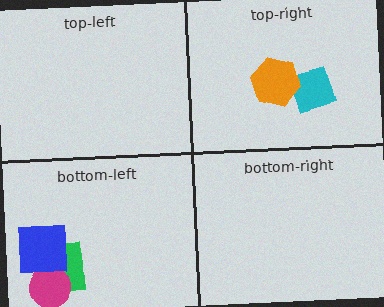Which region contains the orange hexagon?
The top-right region.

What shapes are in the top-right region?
The cyan diamond, the orange hexagon.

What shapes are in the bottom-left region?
The green rectangle, the magenta circle, the blue square.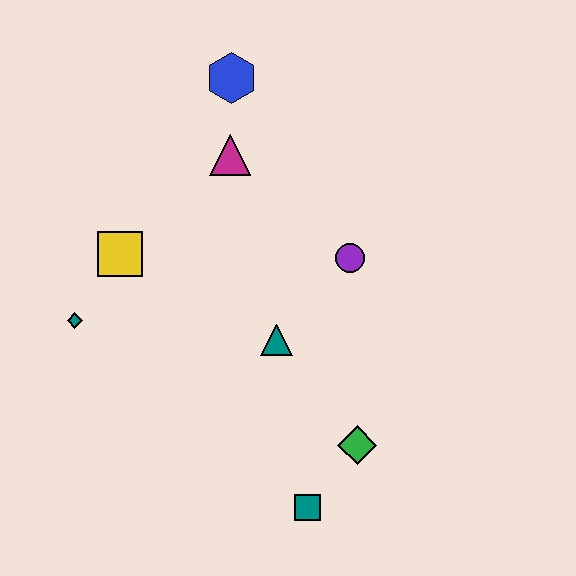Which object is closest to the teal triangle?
The purple circle is closest to the teal triangle.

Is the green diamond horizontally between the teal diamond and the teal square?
No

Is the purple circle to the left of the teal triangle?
No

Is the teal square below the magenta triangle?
Yes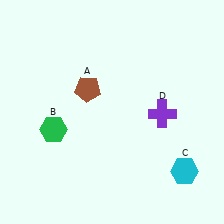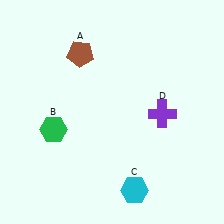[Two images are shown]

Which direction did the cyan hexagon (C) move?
The cyan hexagon (C) moved left.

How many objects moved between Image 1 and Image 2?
2 objects moved between the two images.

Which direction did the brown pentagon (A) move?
The brown pentagon (A) moved up.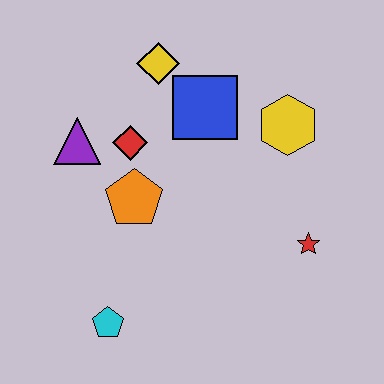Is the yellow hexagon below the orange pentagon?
No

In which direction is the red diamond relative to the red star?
The red diamond is to the left of the red star.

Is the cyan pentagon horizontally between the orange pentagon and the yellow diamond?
No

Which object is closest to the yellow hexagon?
The blue square is closest to the yellow hexagon.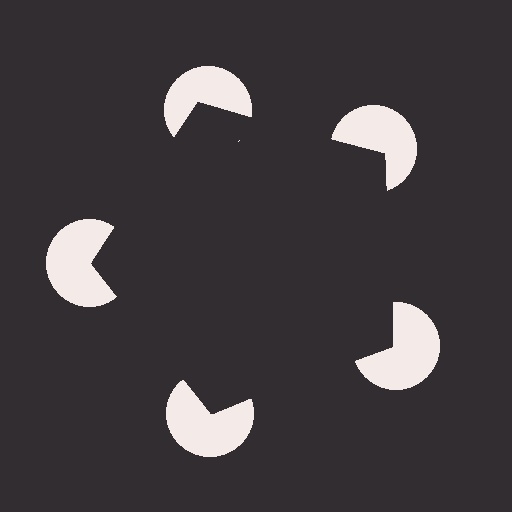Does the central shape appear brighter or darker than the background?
It typically appears slightly darker than the background, even though no actual brightness change is drawn.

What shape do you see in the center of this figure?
An illusory pentagon — its edges are inferred from the aligned wedge cuts in the pac-man discs, not physically drawn.